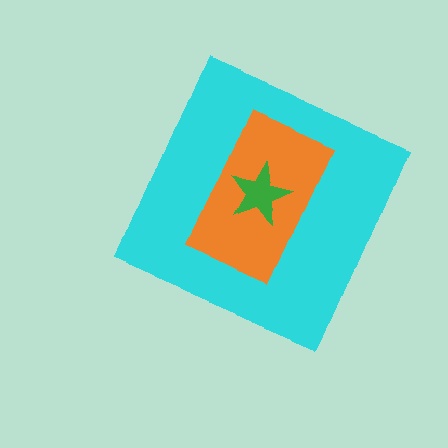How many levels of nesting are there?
3.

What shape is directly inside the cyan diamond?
The orange rectangle.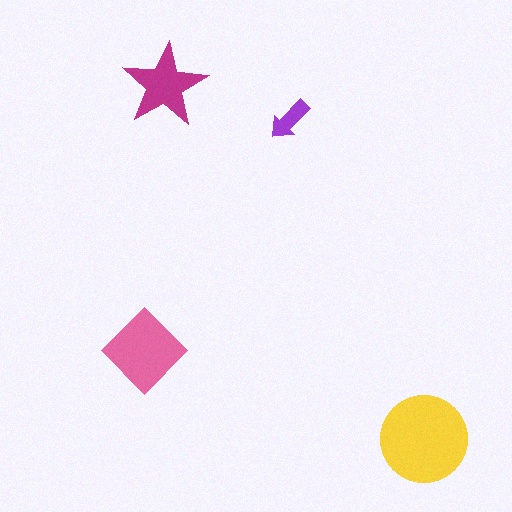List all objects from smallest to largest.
The purple arrow, the magenta star, the pink diamond, the yellow circle.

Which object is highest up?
The magenta star is topmost.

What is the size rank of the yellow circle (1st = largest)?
1st.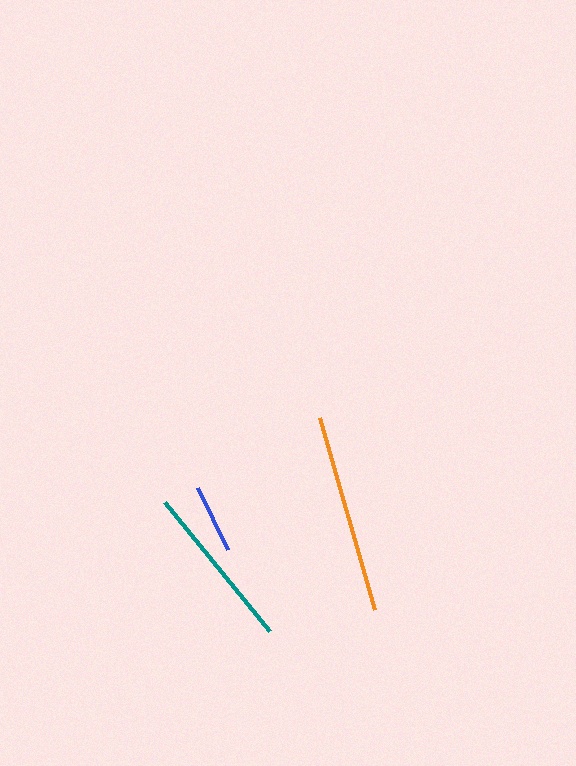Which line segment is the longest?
The orange line is the longest at approximately 199 pixels.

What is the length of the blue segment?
The blue segment is approximately 69 pixels long.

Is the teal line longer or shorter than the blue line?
The teal line is longer than the blue line.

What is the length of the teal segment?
The teal segment is approximately 166 pixels long.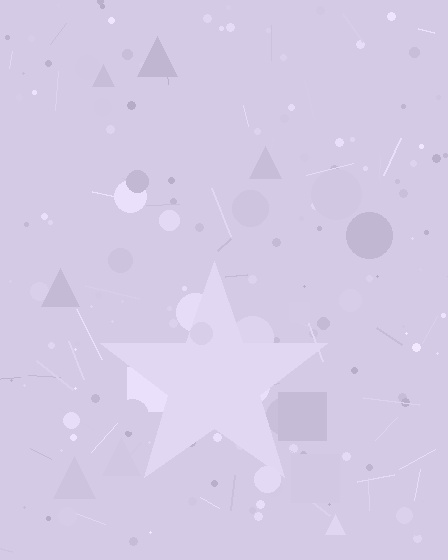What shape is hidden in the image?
A star is hidden in the image.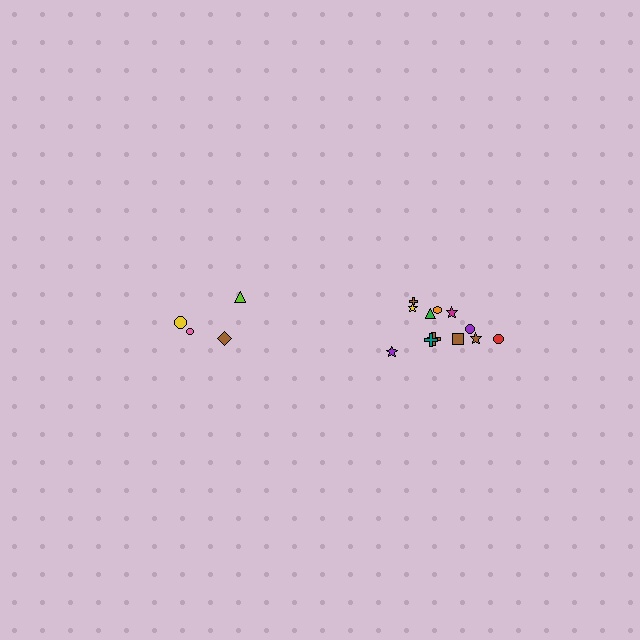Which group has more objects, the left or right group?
The right group.